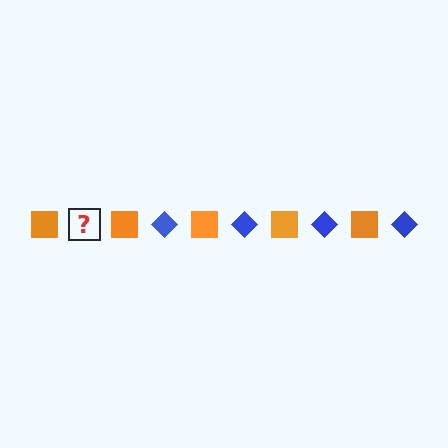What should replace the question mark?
The question mark should be replaced with a blue diamond.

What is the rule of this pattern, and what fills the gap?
The rule is that the pattern alternates between orange square and blue diamond. The gap should be filled with a blue diamond.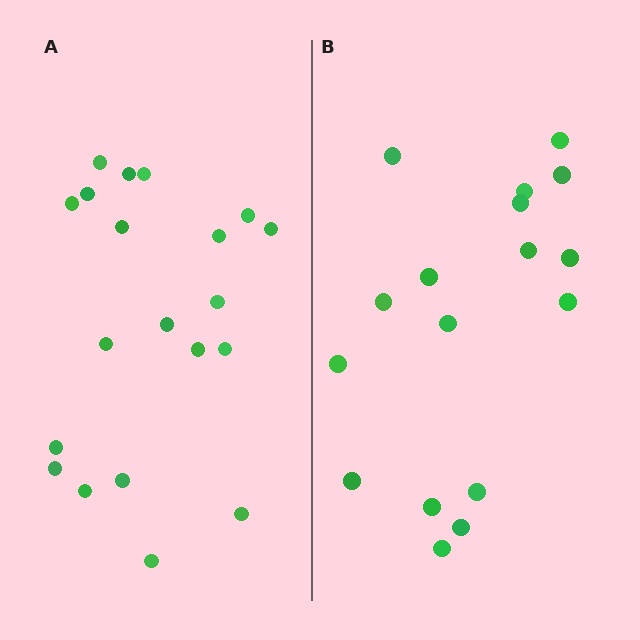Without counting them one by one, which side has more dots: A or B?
Region A (the left region) has more dots.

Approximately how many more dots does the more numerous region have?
Region A has just a few more — roughly 2 or 3 more dots than region B.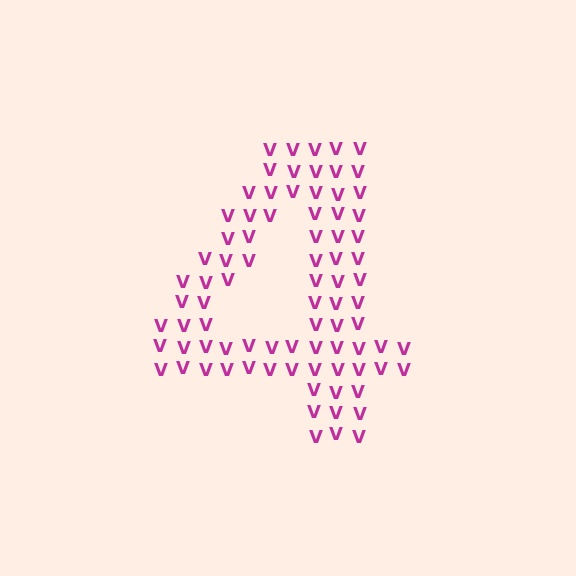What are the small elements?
The small elements are letter V's.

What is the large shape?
The large shape is the digit 4.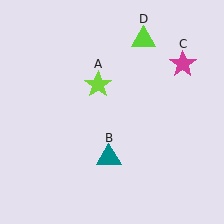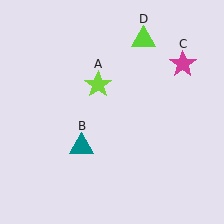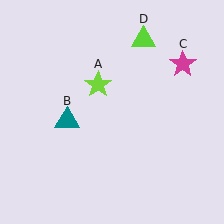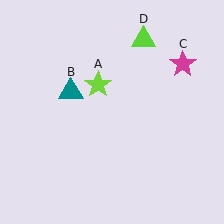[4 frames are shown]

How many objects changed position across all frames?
1 object changed position: teal triangle (object B).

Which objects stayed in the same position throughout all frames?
Lime star (object A) and magenta star (object C) and lime triangle (object D) remained stationary.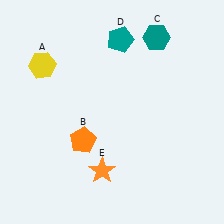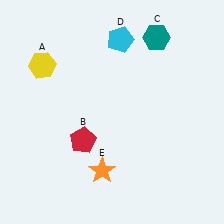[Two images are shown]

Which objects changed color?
B changed from orange to red. D changed from teal to cyan.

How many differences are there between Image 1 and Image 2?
There are 2 differences between the two images.